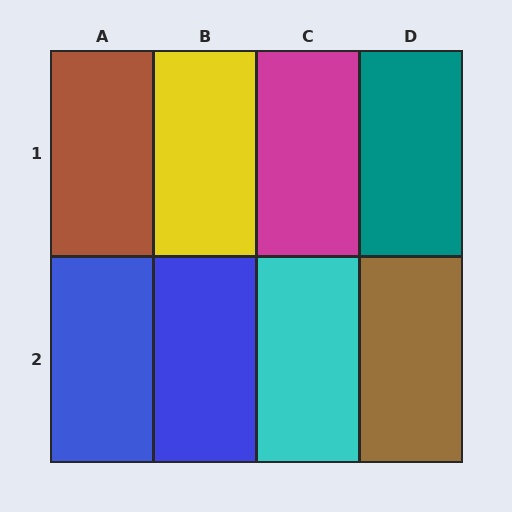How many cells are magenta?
1 cell is magenta.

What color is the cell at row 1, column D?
Teal.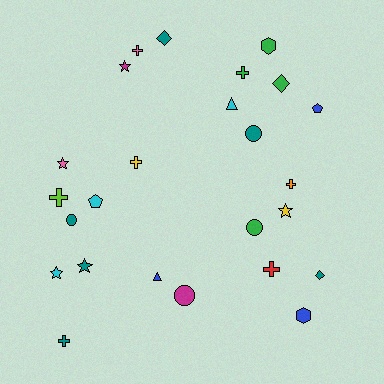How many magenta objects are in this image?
There are 2 magenta objects.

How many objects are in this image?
There are 25 objects.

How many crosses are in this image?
There are 7 crosses.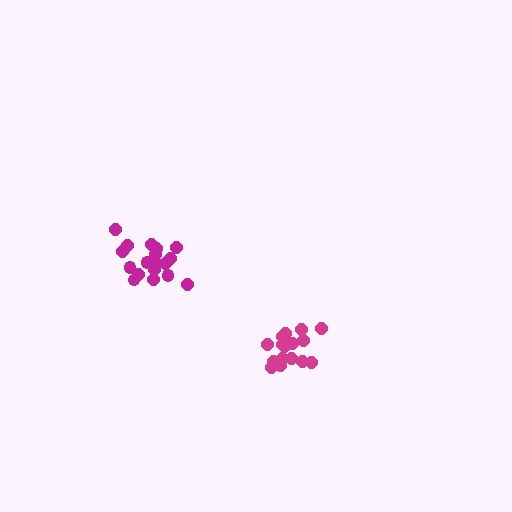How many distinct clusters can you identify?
There are 2 distinct clusters.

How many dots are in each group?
Group 1: 18 dots, Group 2: 19 dots (37 total).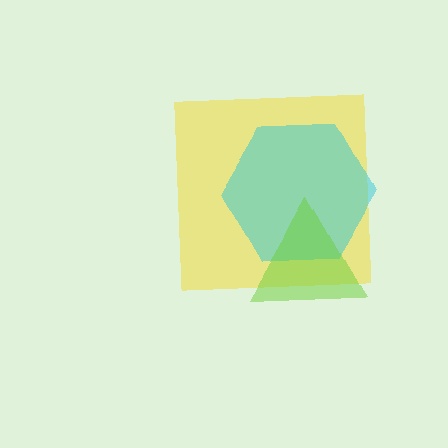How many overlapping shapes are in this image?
There are 3 overlapping shapes in the image.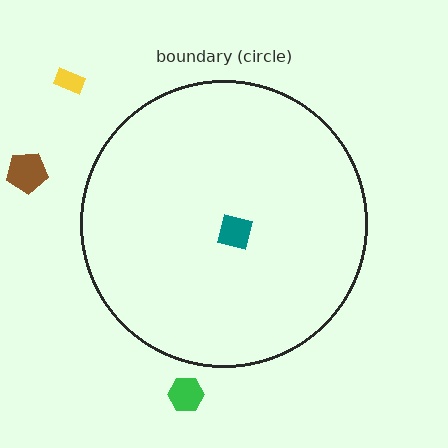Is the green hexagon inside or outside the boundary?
Outside.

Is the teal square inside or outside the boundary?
Inside.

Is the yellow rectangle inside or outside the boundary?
Outside.